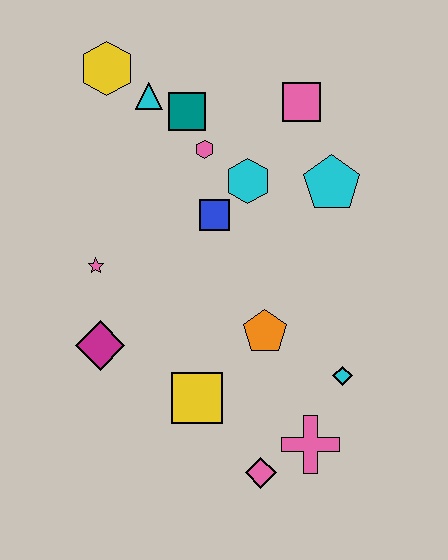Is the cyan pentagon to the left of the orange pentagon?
No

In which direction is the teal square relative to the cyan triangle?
The teal square is to the right of the cyan triangle.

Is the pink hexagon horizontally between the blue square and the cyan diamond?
No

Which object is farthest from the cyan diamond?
The yellow hexagon is farthest from the cyan diamond.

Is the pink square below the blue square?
No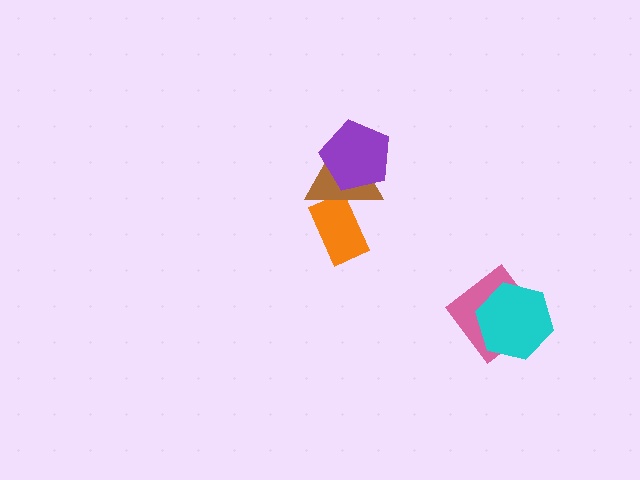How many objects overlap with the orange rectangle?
1 object overlaps with the orange rectangle.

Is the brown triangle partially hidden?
Yes, it is partially covered by another shape.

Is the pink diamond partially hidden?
Yes, it is partially covered by another shape.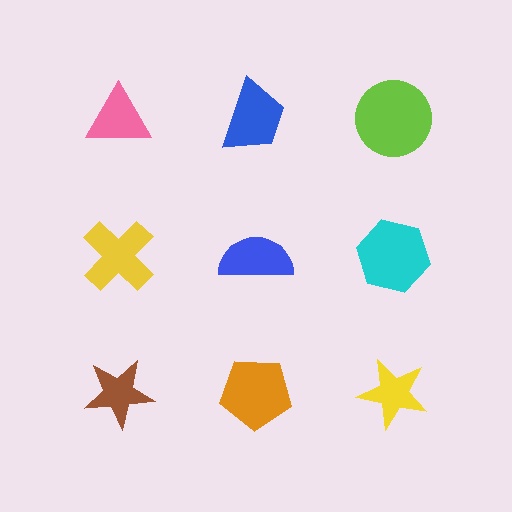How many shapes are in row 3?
3 shapes.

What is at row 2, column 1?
A yellow cross.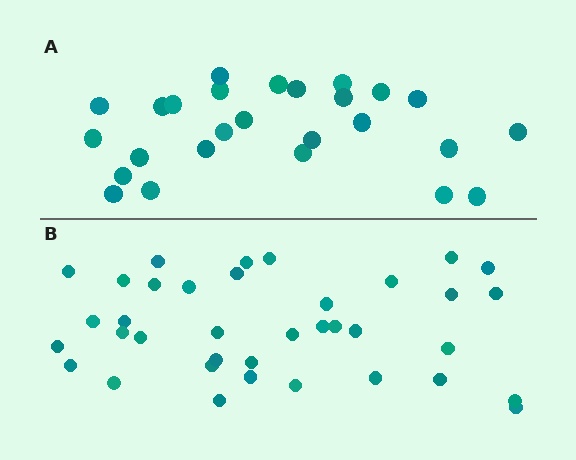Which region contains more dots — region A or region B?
Region B (the bottom region) has more dots.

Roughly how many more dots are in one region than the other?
Region B has roughly 12 or so more dots than region A.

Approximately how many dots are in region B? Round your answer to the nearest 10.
About 40 dots. (The exact count is 37, which rounds to 40.)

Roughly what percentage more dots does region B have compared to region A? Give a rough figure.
About 40% more.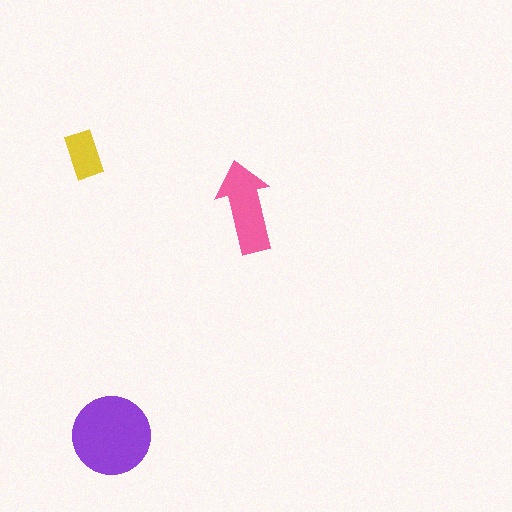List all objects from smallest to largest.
The yellow rectangle, the pink arrow, the purple circle.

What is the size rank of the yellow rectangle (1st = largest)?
3rd.